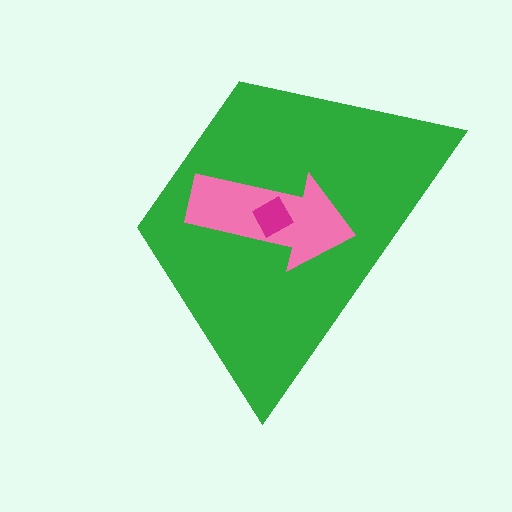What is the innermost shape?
The magenta square.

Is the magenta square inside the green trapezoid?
Yes.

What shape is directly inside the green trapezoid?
The pink arrow.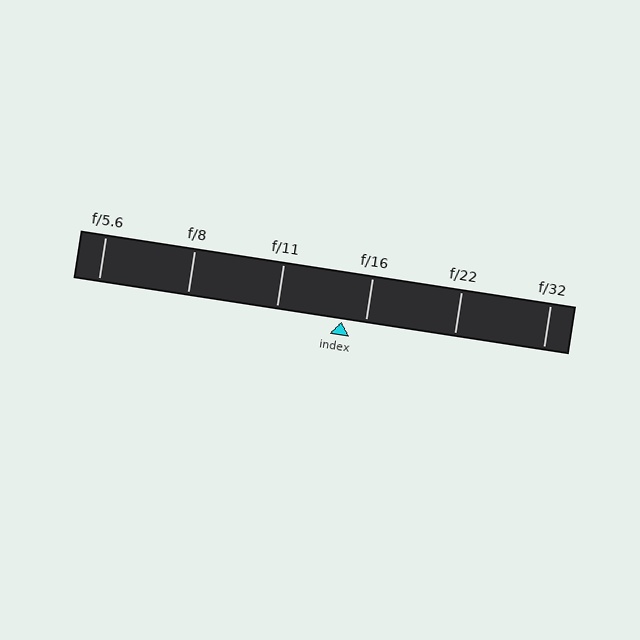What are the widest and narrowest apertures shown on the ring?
The widest aperture shown is f/5.6 and the narrowest is f/32.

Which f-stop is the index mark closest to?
The index mark is closest to f/16.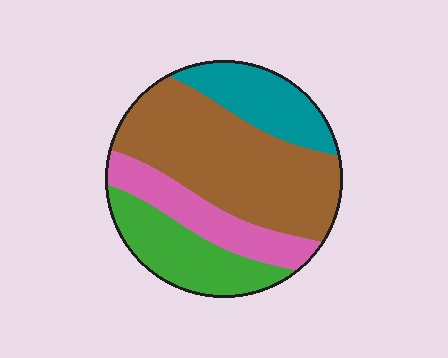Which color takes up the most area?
Brown, at roughly 45%.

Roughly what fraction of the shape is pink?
Pink takes up about one sixth (1/6) of the shape.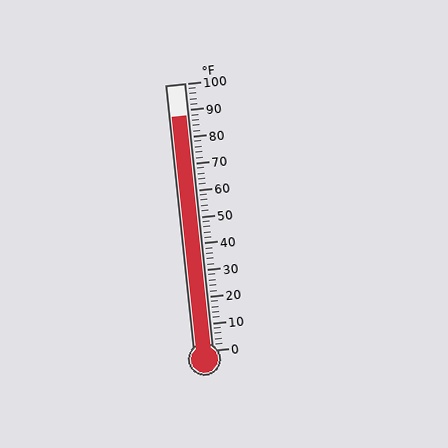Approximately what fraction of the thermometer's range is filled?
The thermometer is filled to approximately 90% of its range.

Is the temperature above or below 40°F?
The temperature is above 40°F.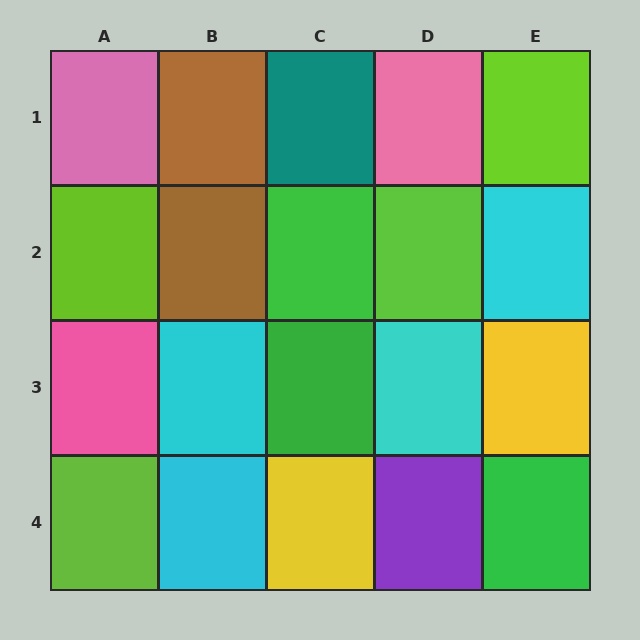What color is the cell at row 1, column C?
Teal.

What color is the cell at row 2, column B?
Brown.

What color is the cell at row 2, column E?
Cyan.